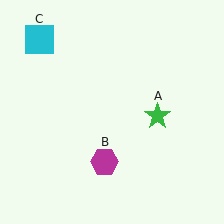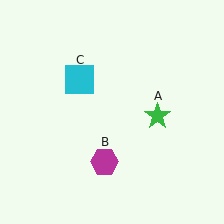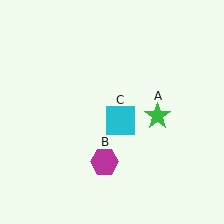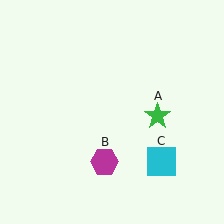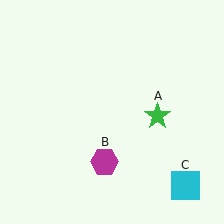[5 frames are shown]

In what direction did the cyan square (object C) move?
The cyan square (object C) moved down and to the right.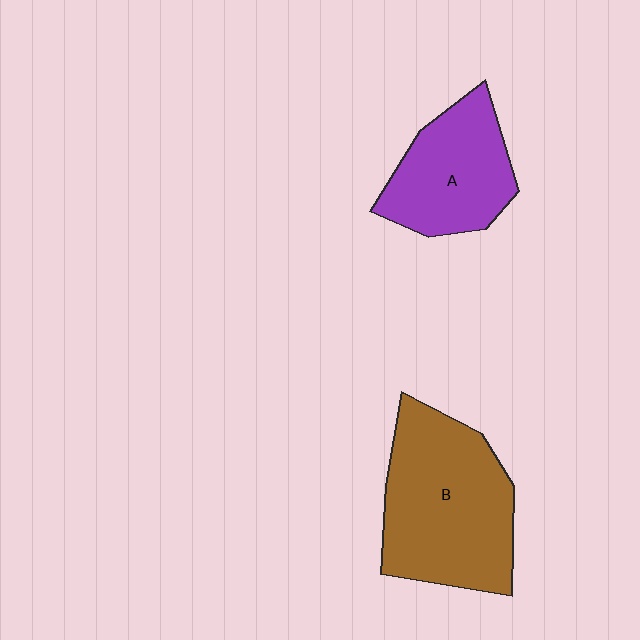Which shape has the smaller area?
Shape A (purple).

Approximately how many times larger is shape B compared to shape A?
Approximately 1.5 times.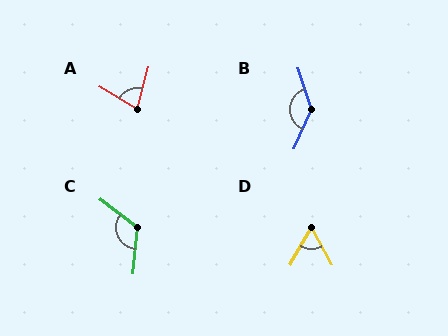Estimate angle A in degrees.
Approximately 74 degrees.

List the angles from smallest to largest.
D (59°), A (74°), C (121°), B (139°).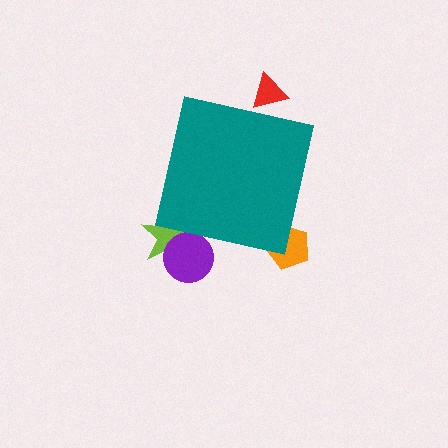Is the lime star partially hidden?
Yes, the lime star is partially hidden behind the teal square.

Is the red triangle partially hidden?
Yes, the red triangle is partially hidden behind the teal square.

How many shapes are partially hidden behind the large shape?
4 shapes are partially hidden.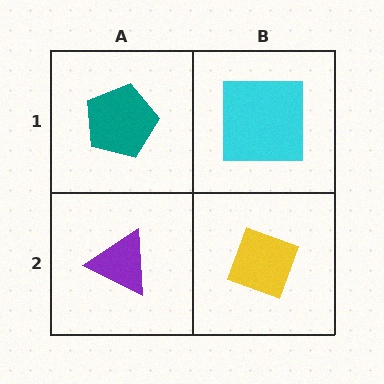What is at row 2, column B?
A yellow diamond.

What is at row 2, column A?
A purple triangle.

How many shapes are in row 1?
2 shapes.